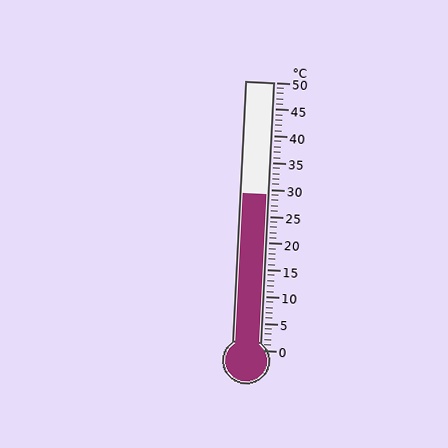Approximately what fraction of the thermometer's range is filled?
The thermometer is filled to approximately 60% of its range.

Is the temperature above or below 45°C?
The temperature is below 45°C.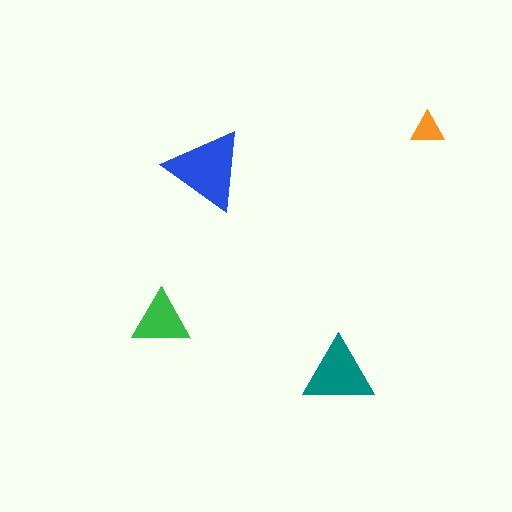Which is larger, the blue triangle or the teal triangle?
The blue one.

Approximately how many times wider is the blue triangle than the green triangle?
About 1.5 times wider.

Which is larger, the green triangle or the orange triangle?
The green one.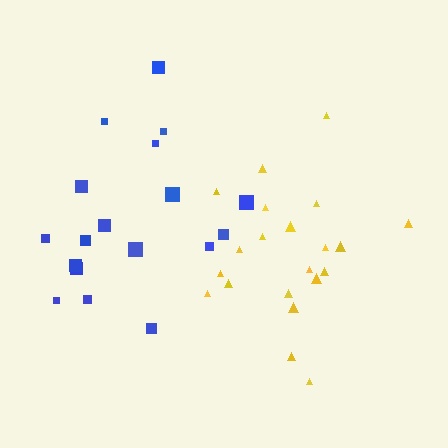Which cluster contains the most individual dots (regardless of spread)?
Yellow (21).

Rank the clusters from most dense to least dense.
yellow, blue.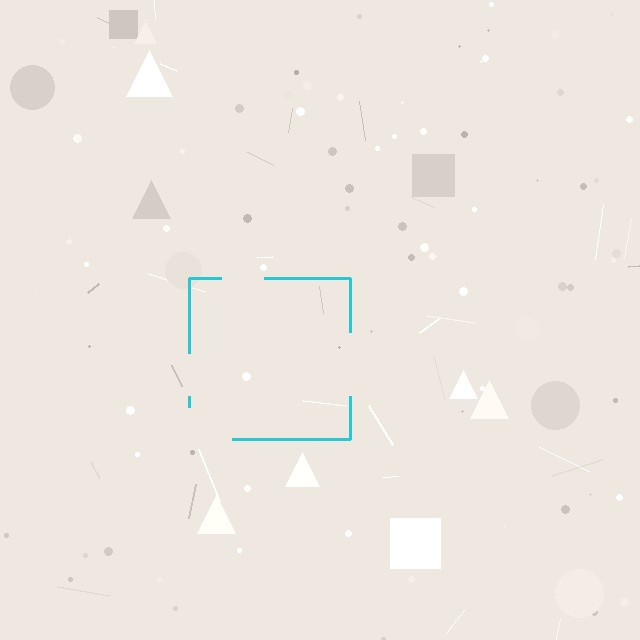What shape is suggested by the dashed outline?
The dashed outline suggests a square.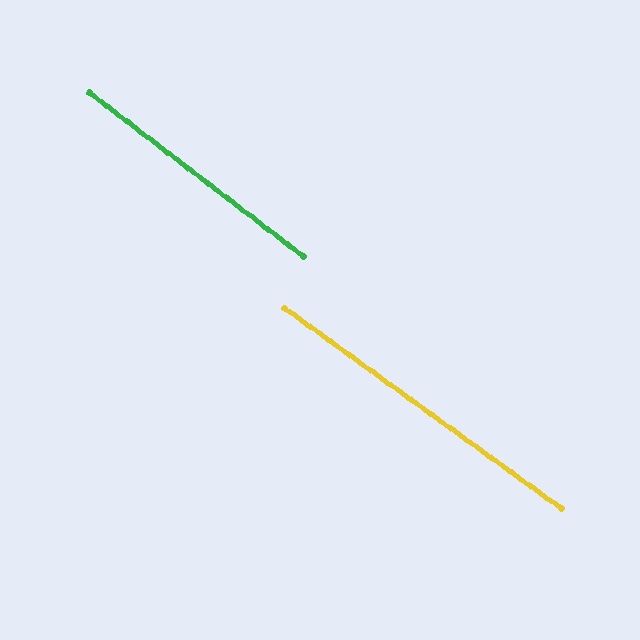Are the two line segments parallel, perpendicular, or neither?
Parallel — their directions differ by only 1.5°.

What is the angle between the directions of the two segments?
Approximately 1 degree.